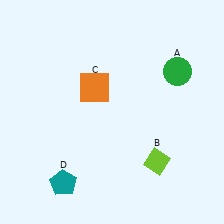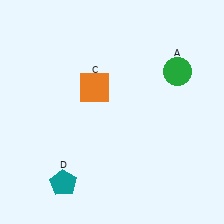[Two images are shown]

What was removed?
The lime diamond (B) was removed in Image 2.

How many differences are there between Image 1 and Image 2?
There is 1 difference between the two images.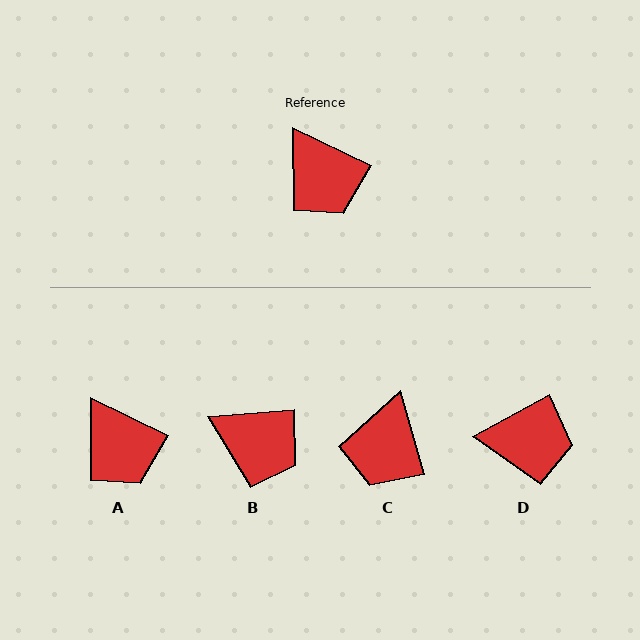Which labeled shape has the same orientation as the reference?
A.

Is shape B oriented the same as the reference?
No, it is off by about 30 degrees.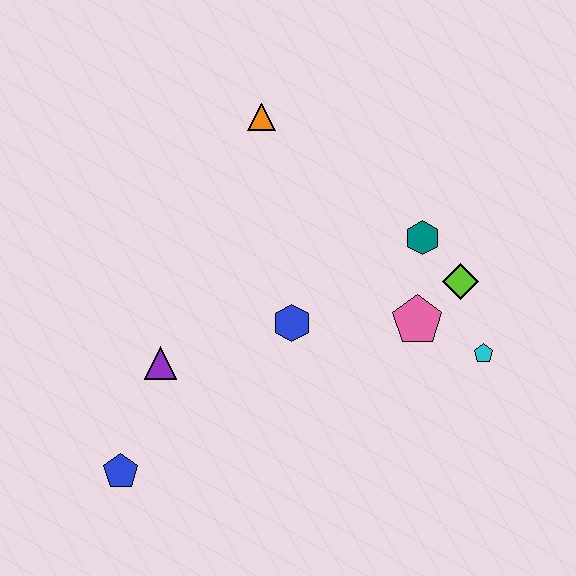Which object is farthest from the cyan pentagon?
The blue pentagon is farthest from the cyan pentagon.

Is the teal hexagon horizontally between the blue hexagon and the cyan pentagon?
Yes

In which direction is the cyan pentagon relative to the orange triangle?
The cyan pentagon is below the orange triangle.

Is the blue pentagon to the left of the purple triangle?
Yes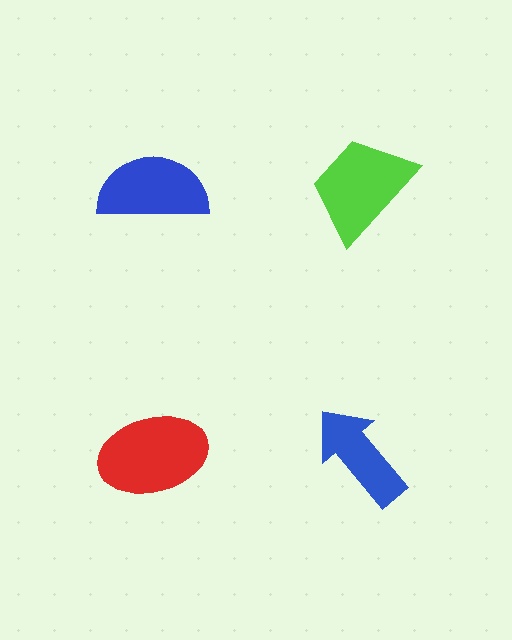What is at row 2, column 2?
A blue arrow.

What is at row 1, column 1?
A blue semicircle.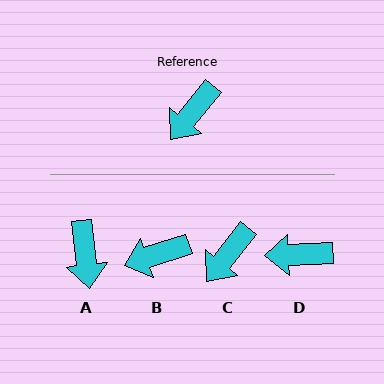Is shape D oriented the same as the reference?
No, it is off by about 49 degrees.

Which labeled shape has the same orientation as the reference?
C.